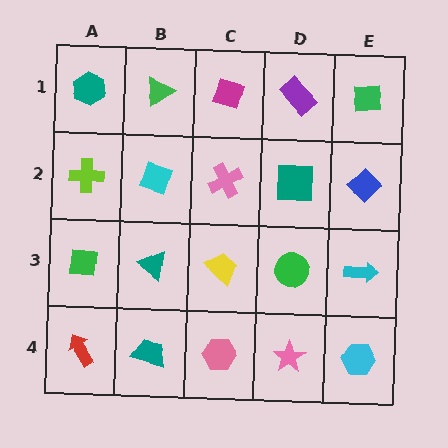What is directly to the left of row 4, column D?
A pink hexagon.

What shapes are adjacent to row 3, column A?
A lime cross (row 2, column A), a red arrow (row 4, column A), a teal triangle (row 3, column B).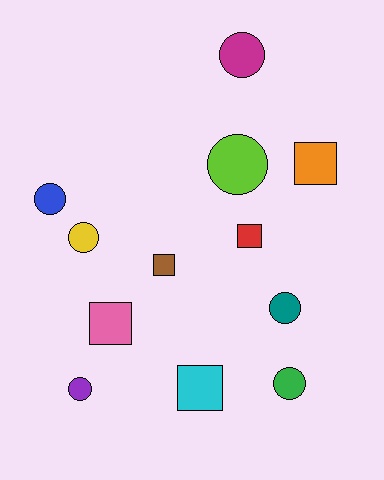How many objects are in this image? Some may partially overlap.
There are 12 objects.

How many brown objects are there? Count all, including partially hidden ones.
There is 1 brown object.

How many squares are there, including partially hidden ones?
There are 5 squares.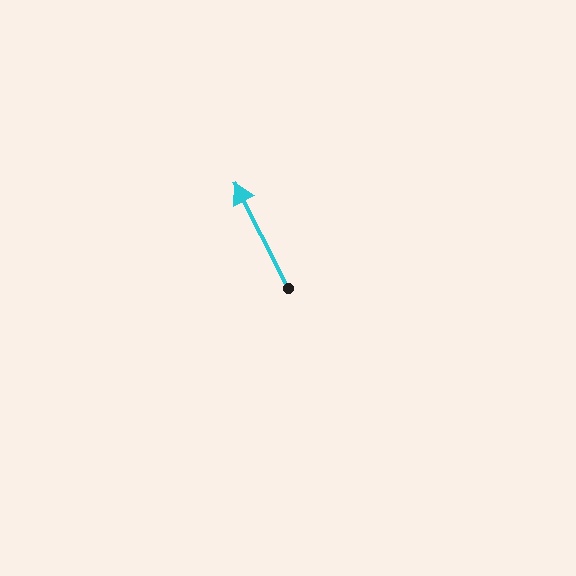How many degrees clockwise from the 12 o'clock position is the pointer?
Approximately 333 degrees.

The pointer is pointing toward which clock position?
Roughly 11 o'clock.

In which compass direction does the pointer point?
Northwest.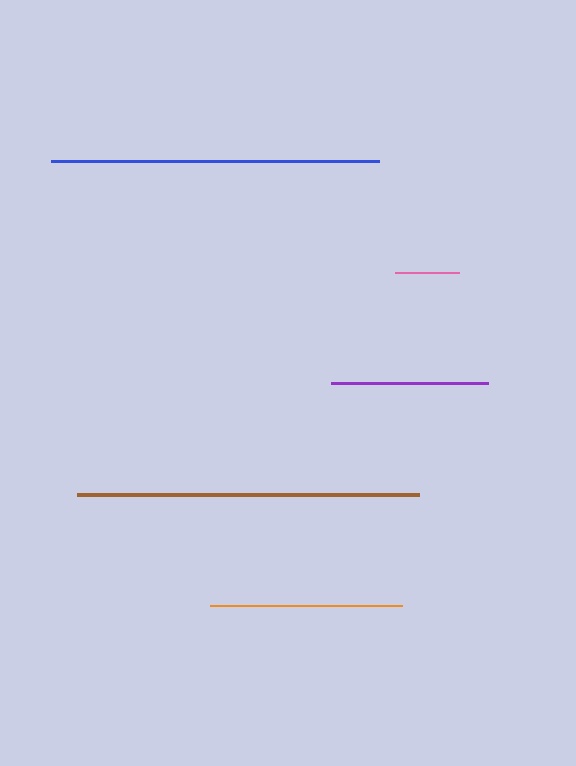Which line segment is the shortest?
The pink line is the shortest at approximately 64 pixels.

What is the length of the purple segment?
The purple segment is approximately 157 pixels long.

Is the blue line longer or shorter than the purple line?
The blue line is longer than the purple line.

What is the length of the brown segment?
The brown segment is approximately 342 pixels long.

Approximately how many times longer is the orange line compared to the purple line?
The orange line is approximately 1.2 times the length of the purple line.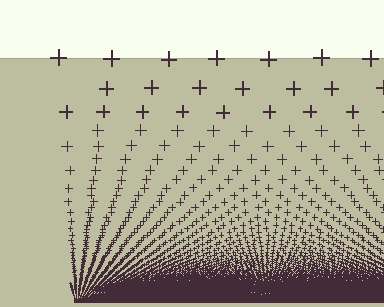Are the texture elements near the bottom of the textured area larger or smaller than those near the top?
Smaller. The gradient is inverted — elements near the bottom are smaller and denser.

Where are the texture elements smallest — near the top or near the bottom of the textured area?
Near the bottom.